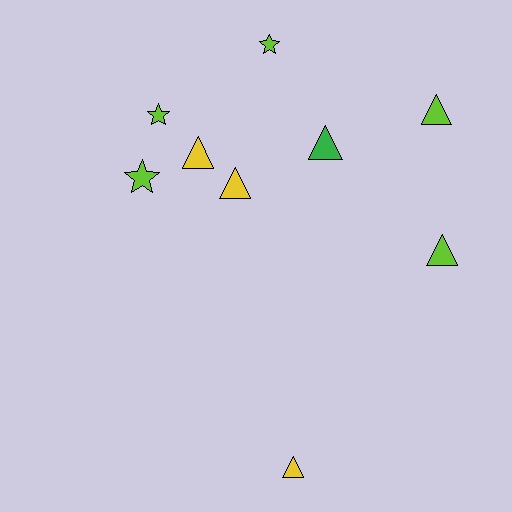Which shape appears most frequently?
Triangle, with 6 objects.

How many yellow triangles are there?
There are 3 yellow triangles.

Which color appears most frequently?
Lime, with 5 objects.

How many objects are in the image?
There are 9 objects.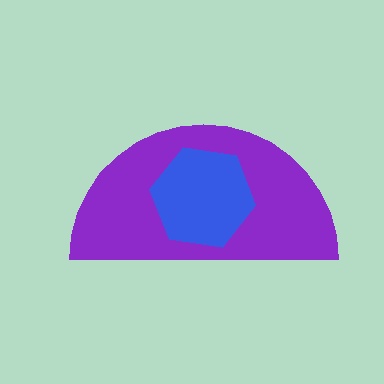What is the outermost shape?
The purple semicircle.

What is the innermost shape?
The blue hexagon.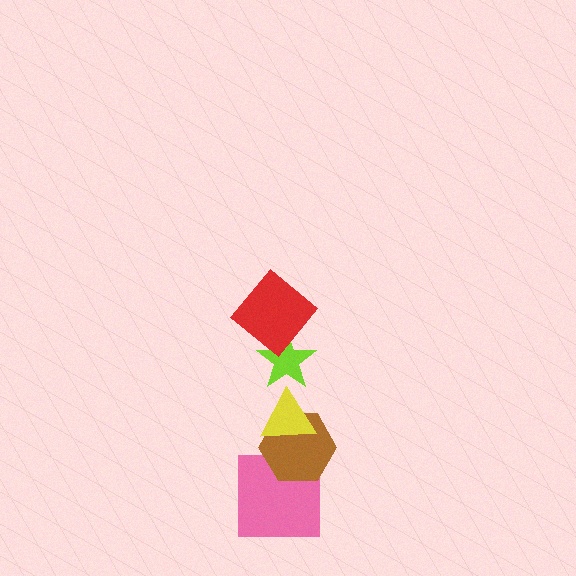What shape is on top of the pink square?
The brown hexagon is on top of the pink square.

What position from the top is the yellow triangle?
The yellow triangle is 3rd from the top.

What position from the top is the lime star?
The lime star is 2nd from the top.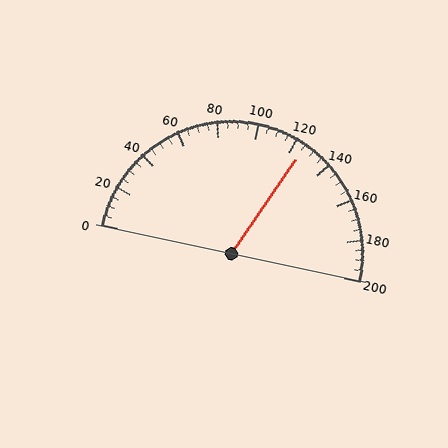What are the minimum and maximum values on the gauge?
The gauge ranges from 0 to 200.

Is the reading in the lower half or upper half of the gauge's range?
The reading is in the upper half of the range (0 to 200).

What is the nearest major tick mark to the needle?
The nearest major tick mark is 120.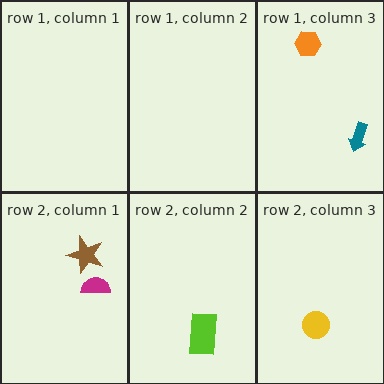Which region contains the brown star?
The row 2, column 1 region.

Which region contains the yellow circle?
The row 2, column 3 region.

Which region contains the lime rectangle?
The row 2, column 2 region.